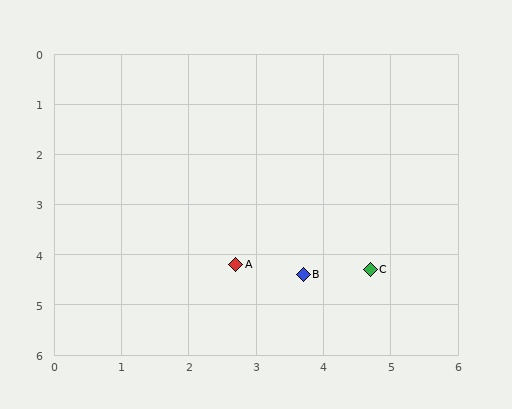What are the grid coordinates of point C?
Point C is at approximately (4.7, 4.3).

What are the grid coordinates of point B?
Point B is at approximately (3.7, 4.4).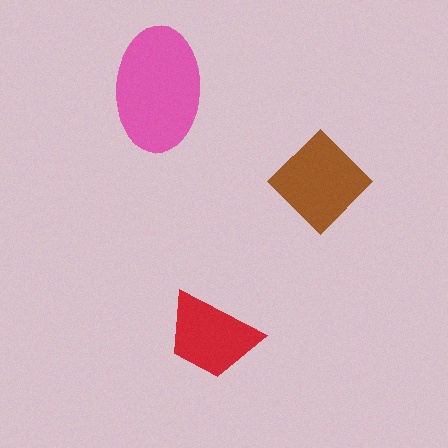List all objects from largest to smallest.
The pink ellipse, the brown diamond, the red trapezoid.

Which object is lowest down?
The red trapezoid is bottommost.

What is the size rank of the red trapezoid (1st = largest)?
3rd.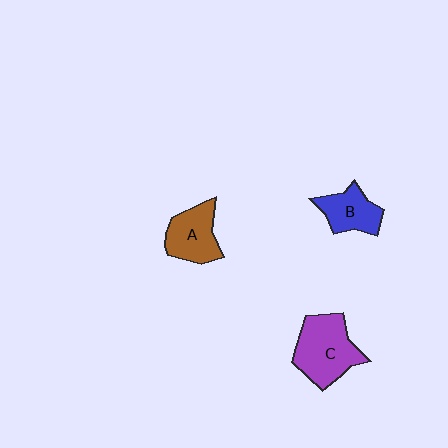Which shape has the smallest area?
Shape B (blue).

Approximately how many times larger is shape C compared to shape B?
Approximately 1.6 times.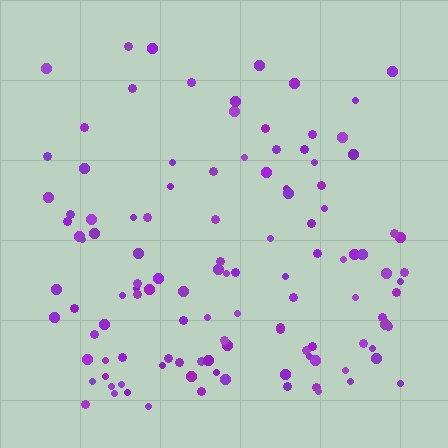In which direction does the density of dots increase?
From top to bottom, with the bottom side densest.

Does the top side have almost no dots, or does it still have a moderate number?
Still a moderate number, just noticeably fewer than the bottom.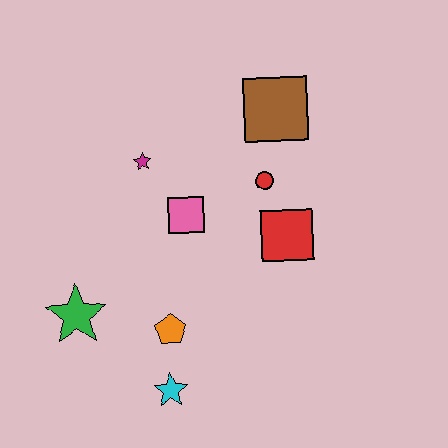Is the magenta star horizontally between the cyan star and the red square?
No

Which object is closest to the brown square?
The red circle is closest to the brown square.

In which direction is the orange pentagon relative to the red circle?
The orange pentagon is below the red circle.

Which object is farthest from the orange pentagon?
The brown square is farthest from the orange pentagon.